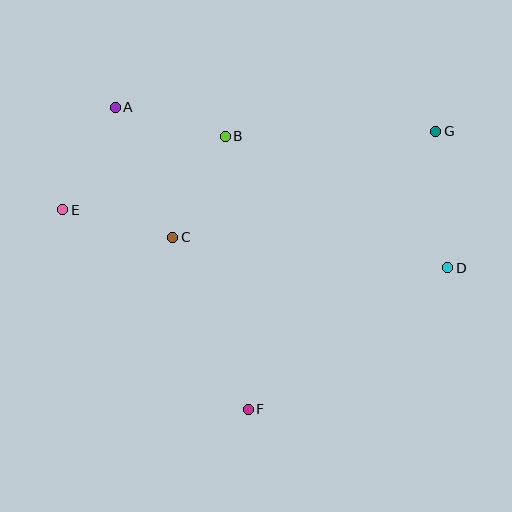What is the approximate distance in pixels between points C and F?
The distance between C and F is approximately 188 pixels.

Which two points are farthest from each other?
Points D and E are farthest from each other.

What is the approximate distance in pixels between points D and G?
The distance between D and G is approximately 137 pixels.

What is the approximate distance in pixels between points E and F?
The distance between E and F is approximately 272 pixels.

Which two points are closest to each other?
Points C and E are closest to each other.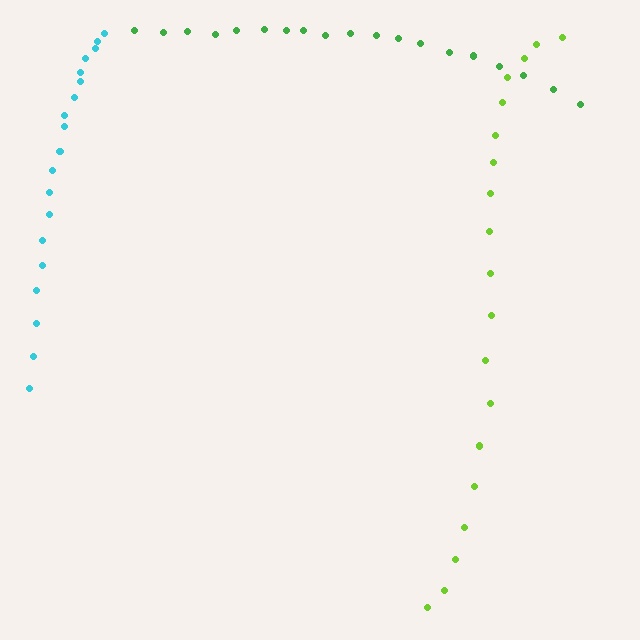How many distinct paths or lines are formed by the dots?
There are 3 distinct paths.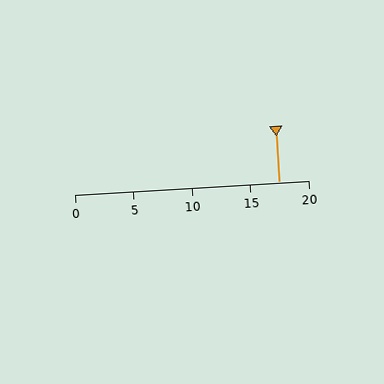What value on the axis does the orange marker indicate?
The marker indicates approximately 17.5.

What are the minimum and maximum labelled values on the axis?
The axis runs from 0 to 20.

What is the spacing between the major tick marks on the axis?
The major ticks are spaced 5 apart.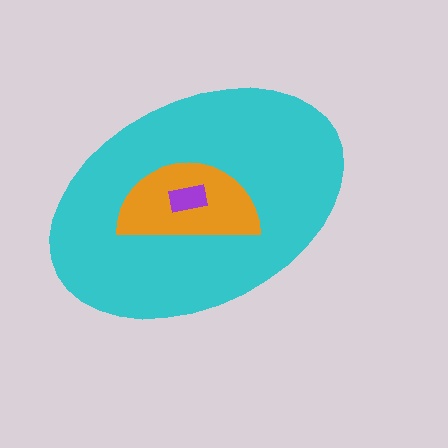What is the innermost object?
The purple rectangle.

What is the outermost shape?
The cyan ellipse.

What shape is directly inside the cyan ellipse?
The orange semicircle.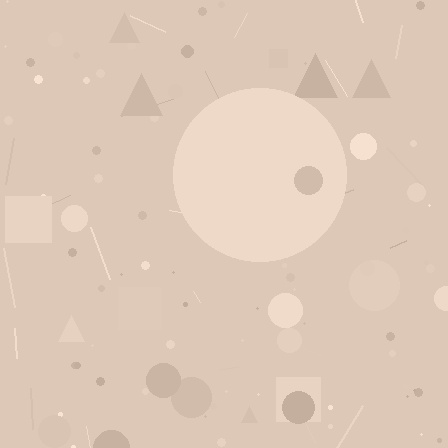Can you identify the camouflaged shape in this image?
The camouflaged shape is a circle.